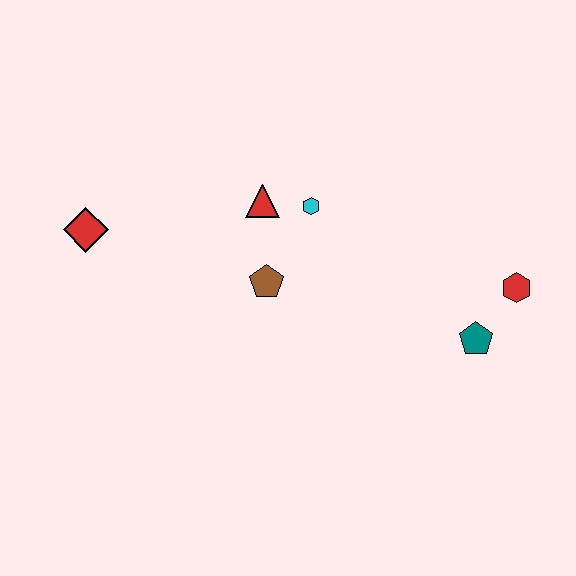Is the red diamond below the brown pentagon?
No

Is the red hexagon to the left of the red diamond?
No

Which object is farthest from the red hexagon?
The red diamond is farthest from the red hexagon.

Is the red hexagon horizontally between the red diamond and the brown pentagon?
No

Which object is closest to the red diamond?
The red triangle is closest to the red diamond.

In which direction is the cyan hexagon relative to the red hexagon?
The cyan hexagon is to the left of the red hexagon.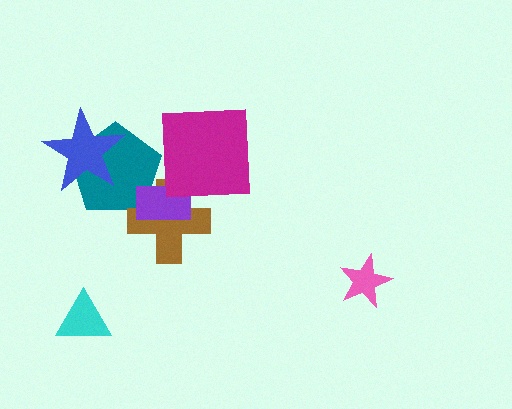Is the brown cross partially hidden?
Yes, it is partially covered by another shape.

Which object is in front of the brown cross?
The purple rectangle is in front of the brown cross.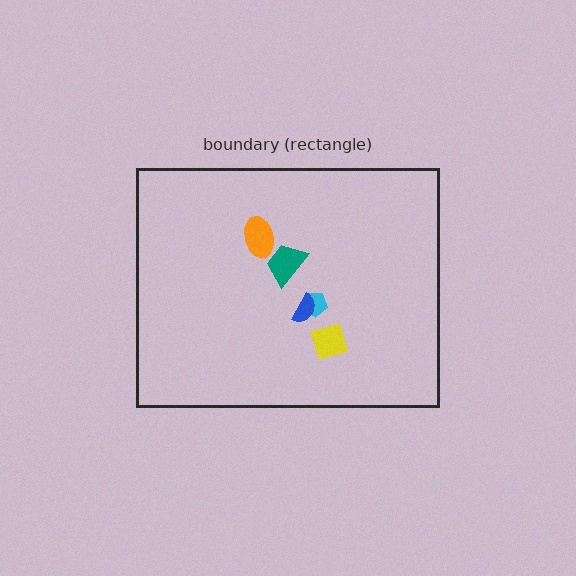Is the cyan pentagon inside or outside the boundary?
Inside.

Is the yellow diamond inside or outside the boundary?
Inside.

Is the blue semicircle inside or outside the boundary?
Inside.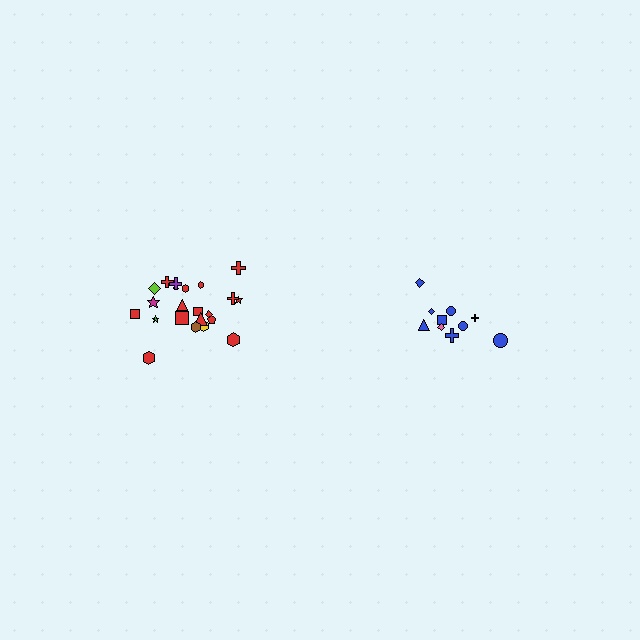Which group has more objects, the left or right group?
The left group.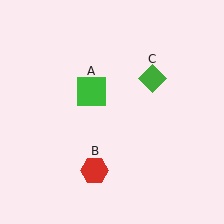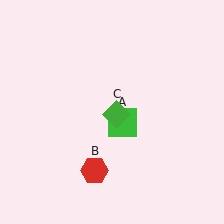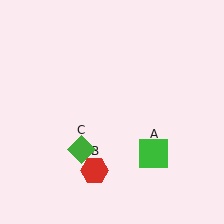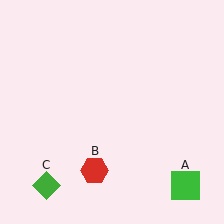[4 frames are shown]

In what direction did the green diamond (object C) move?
The green diamond (object C) moved down and to the left.